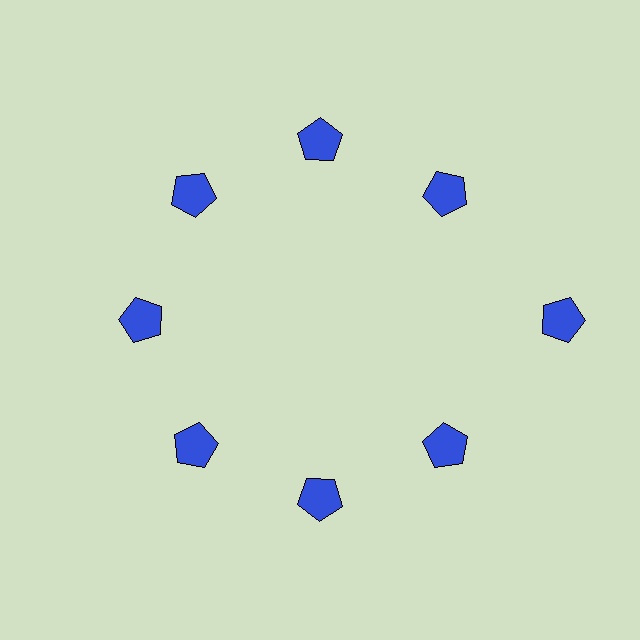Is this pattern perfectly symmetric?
No. The 8 blue pentagons are arranged in a ring, but one element near the 3 o'clock position is pushed outward from the center, breaking the 8-fold rotational symmetry.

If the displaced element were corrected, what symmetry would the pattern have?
It would have 8-fold rotational symmetry — the pattern would map onto itself every 45 degrees.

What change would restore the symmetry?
The symmetry would be restored by moving it inward, back onto the ring so that all 8 pentagons sit at equal angles and equal distance from the center.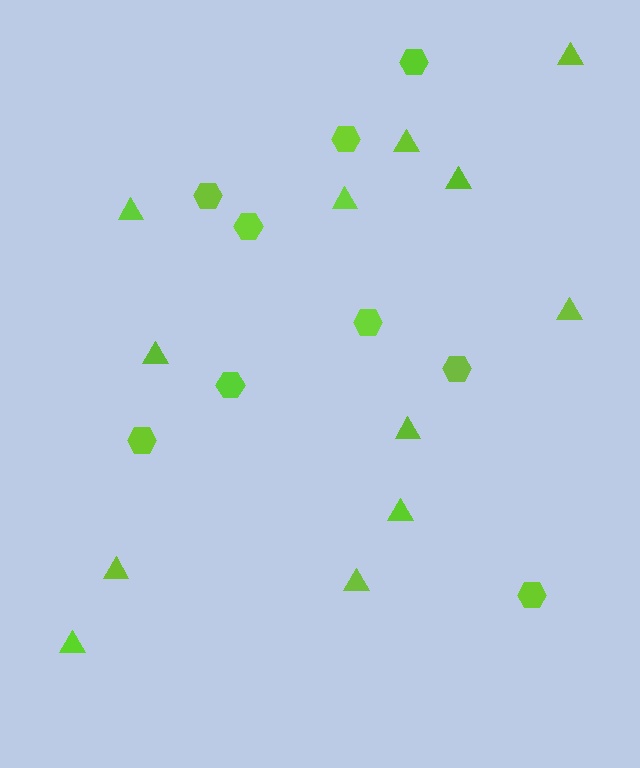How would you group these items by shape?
There are 2 groups: one group of triangles (12) and one group of hexagons (9).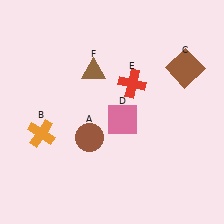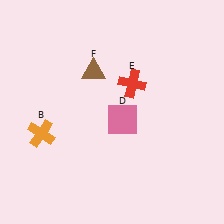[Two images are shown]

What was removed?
The brown circle (A), the brown square (C) were removed in Image 2.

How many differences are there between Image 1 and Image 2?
There are 2 differences between the two images.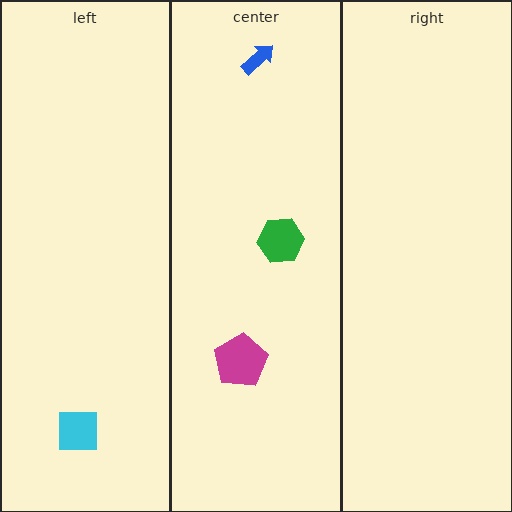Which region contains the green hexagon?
The center region.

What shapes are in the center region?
The magenta pentagon, the green hexagon, the blue arrow.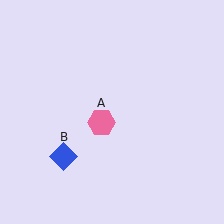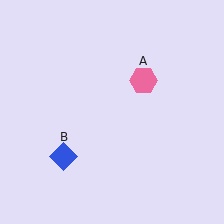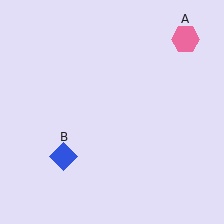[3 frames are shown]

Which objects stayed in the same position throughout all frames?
Blue diamond (object B) remained stationary.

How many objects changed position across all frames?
1 object changed position: pink hexagon (object A).